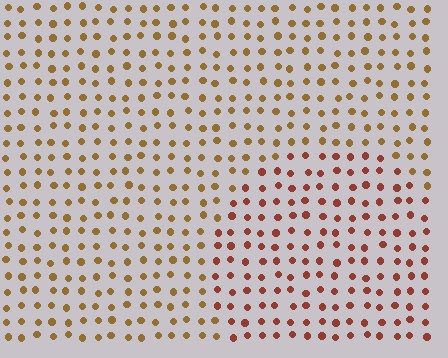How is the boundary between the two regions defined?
The boundary is defined purely by a slight shift in hue (about 33 degrees). Spacing, size, and orientation are identical on both sides.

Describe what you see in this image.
The image is filled with small brown elements in a uniform arrangement. A circle-shaped region is visible where the elements are tinted to a slightly different hue, forming a subtle color boundary.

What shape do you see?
I see a circle.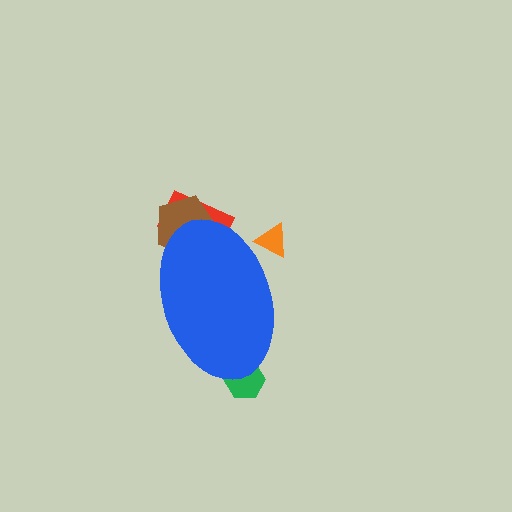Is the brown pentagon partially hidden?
Yes, the brown pentagon is partially hidden behind the blue ellipse.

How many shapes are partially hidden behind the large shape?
4 shapes are partially hidden.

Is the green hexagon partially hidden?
Yes, the green hexagon is partially hidden behind the blue ellipse.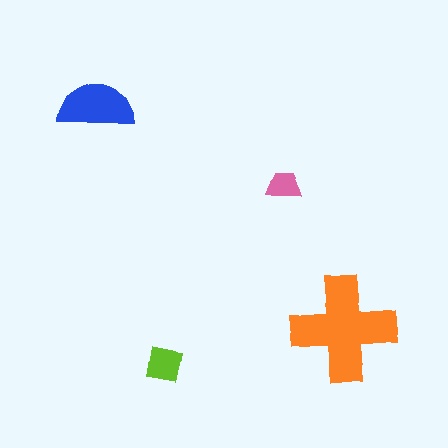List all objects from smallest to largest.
The pink trapezoid, the lime square, the blue semicircle, the orange cross.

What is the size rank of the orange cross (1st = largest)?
1st.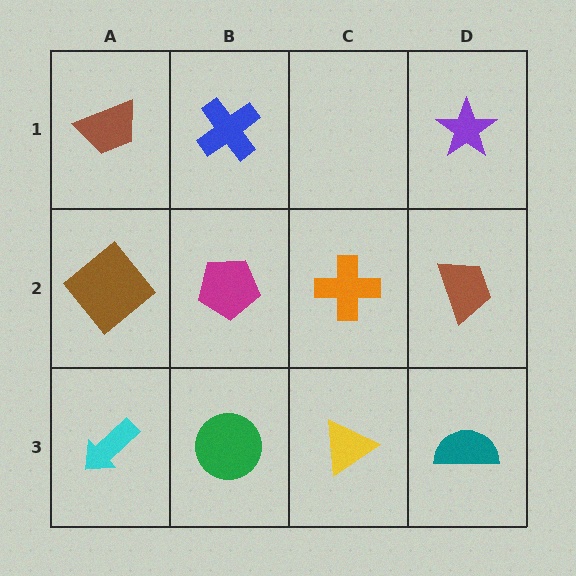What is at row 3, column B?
A green circle.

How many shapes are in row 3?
4 shapes.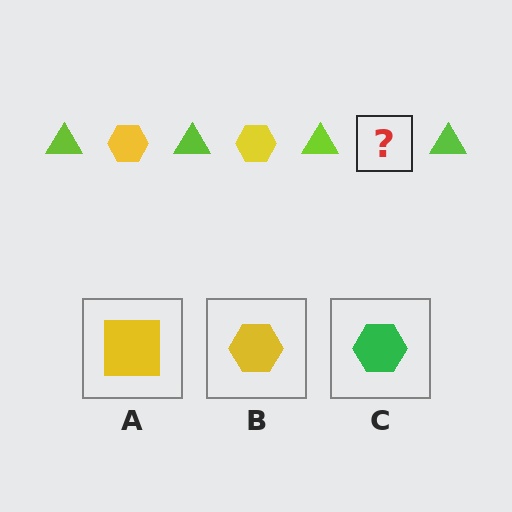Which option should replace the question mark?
Option B.